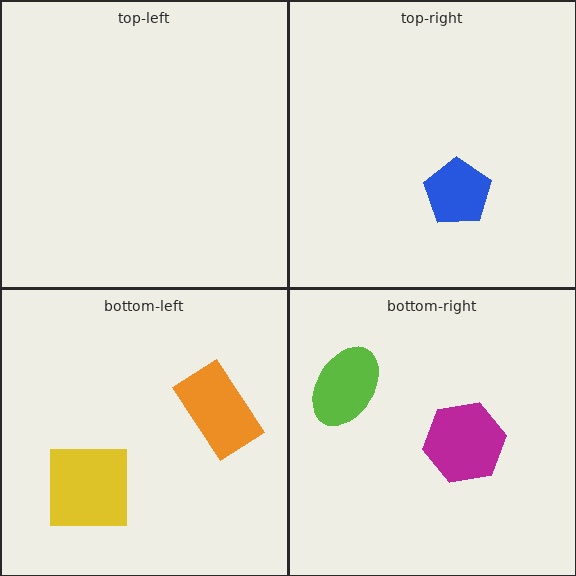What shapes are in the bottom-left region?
The orange rectangle, the yellow square.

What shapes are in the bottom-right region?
The lime ellipse, the magenta hexagon.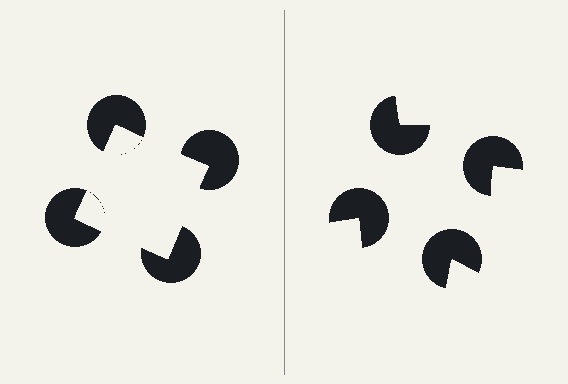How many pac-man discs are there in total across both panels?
8 — 4 on each side.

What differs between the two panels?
The pac-man discs are positioned identically on both sides; only the wedge orientations differ. On the left they align to a square; on the right they are misaligned.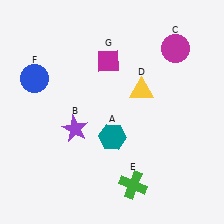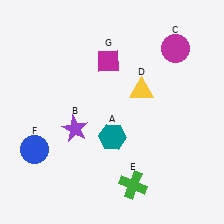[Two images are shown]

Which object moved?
The blue circle (F) moved down.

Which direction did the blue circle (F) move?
The blue circle (F) moved down.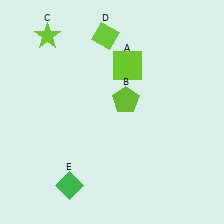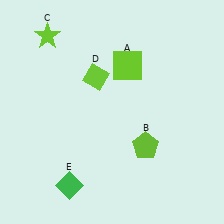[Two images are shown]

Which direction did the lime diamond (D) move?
The lime diamond (D) moved down.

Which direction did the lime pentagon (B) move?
The lime pentagon (B) moved down.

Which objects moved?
The objects that moved are: the lime pentagon (B), the lime diamond (D).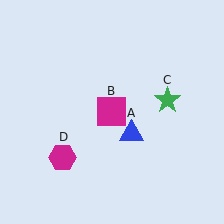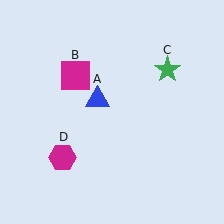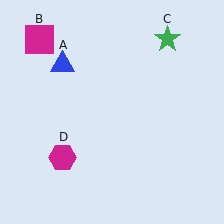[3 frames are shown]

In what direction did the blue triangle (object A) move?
The blue triangle (object A) moved up and to the left.